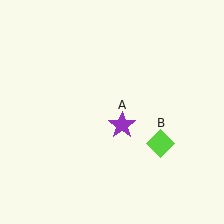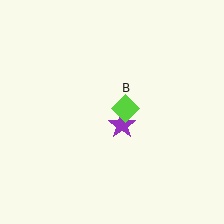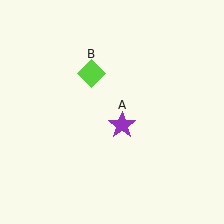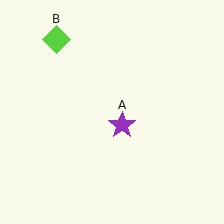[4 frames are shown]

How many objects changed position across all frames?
1 object changed position: lime diamond (object B).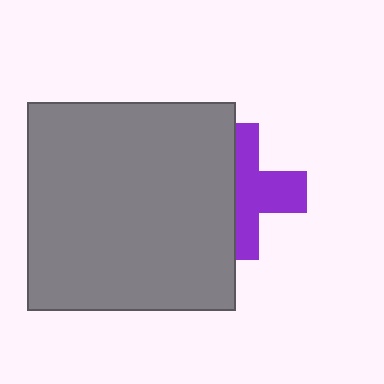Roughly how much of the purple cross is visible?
About half of it is visible (roughly 54%).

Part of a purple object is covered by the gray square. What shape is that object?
It is a cross.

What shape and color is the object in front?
The object in front is a gray square.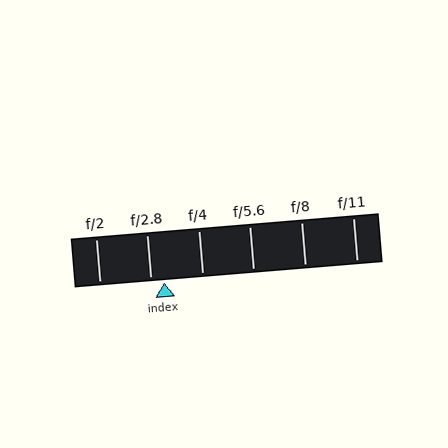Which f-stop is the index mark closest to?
The index mark is closest to f/2.8.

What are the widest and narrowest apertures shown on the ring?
The widest aperture shown is f/2 and the narrowest is f/11.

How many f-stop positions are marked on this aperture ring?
There are 6 f-stop positions marked.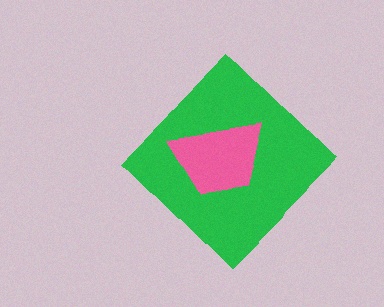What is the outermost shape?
The green diamond.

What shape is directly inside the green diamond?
The pink trapezoid.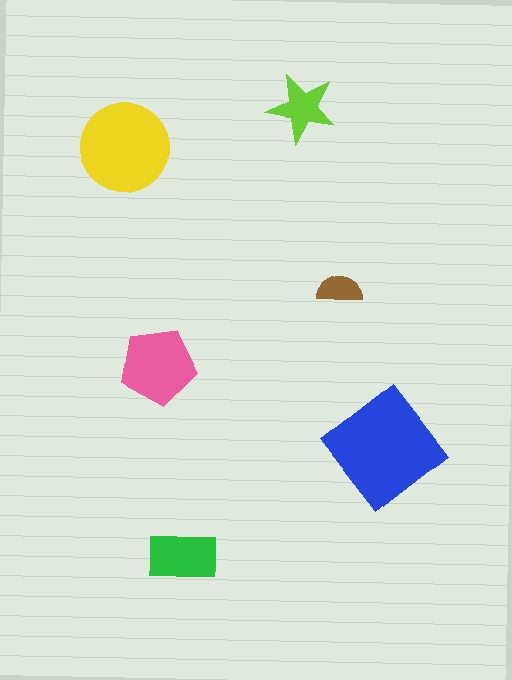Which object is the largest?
The blue diamond.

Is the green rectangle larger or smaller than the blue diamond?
Smaller.